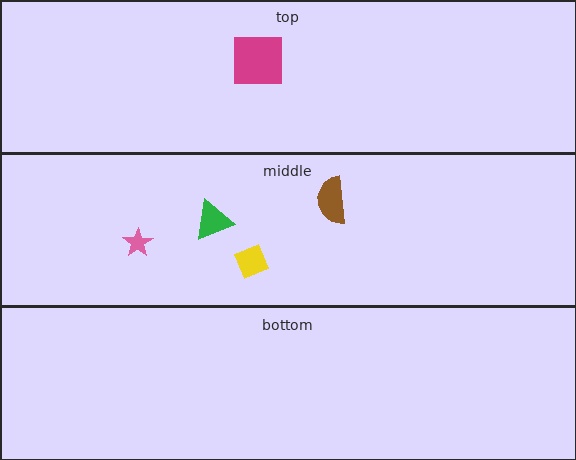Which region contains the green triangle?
The middle region.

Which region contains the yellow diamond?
The middle region.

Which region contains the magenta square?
The top region.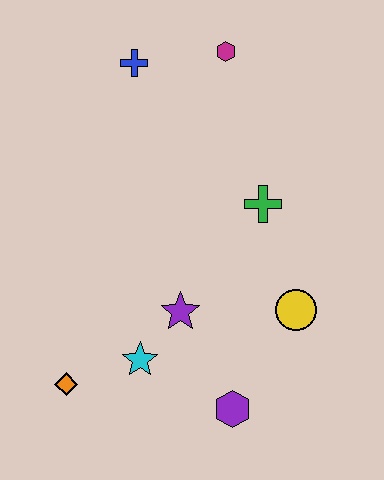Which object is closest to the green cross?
The yellow circle is closest to the green cross.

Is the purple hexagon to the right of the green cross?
No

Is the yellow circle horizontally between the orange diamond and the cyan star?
No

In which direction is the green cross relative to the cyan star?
The green cross is above the cyan star.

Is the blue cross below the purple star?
No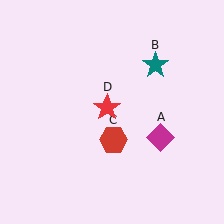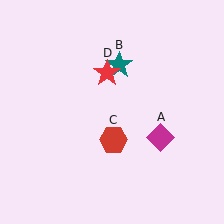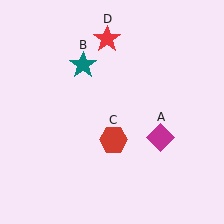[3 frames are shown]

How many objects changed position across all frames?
2 objects changed position: teal star (object B), red star (object D).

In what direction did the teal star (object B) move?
The teal star (object B) moved left.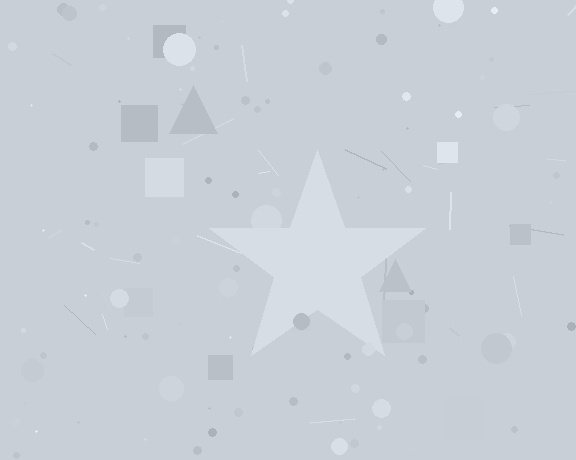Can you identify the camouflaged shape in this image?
The camouflaged shape is a star.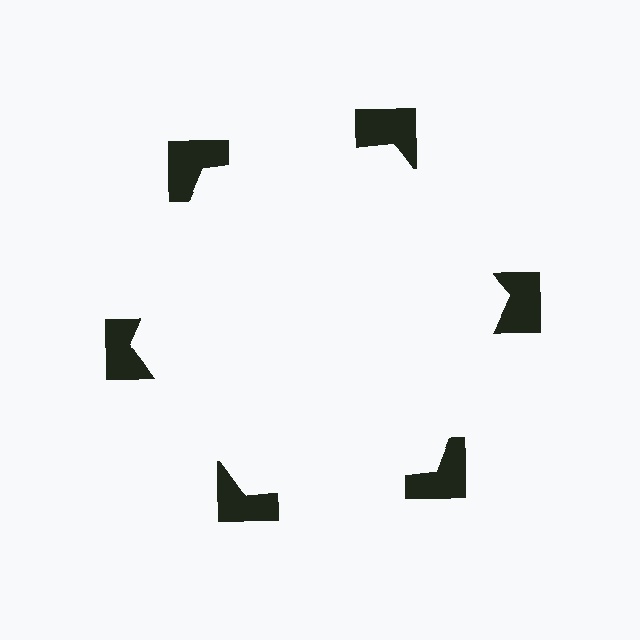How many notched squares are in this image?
There are 6 — one at each vertex of the illusory hexagon.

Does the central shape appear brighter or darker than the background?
It typically appears slightly brighter than the background, even though no actual brightness change is drawn.